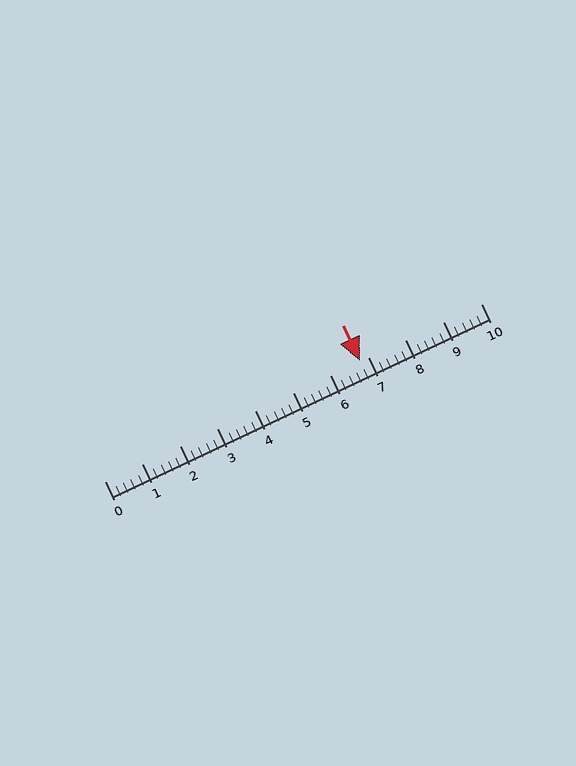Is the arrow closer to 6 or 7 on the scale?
The arrow is closer to 7.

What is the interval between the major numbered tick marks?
The major tick marks are spaced 1 units apart.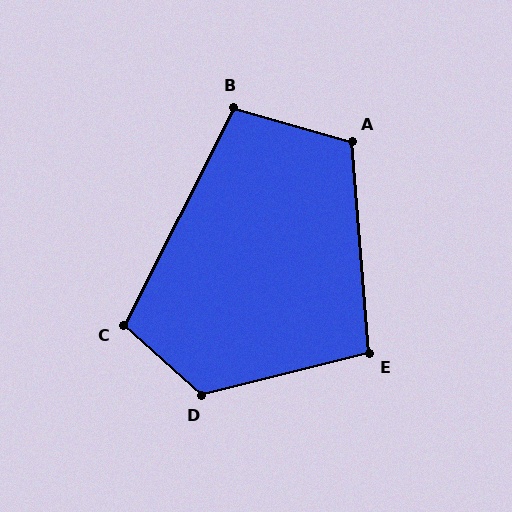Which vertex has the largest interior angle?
D, at approximately 124 degrees.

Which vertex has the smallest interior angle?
E, at approximately 99 degrees.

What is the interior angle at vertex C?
Approximately 105 degrees (obtuse).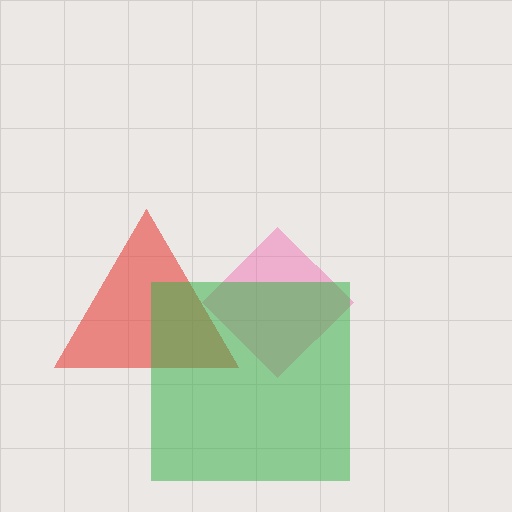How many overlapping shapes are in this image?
There are 3 overlapping shapes in the image.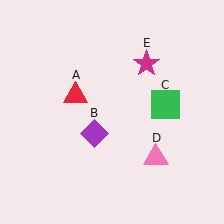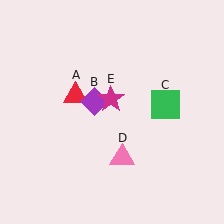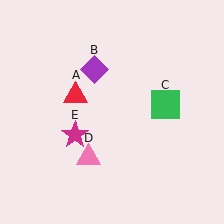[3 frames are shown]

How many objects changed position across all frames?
3 objects changed position: purple diamond (object B), pink triangle (object D), magenta star (object E).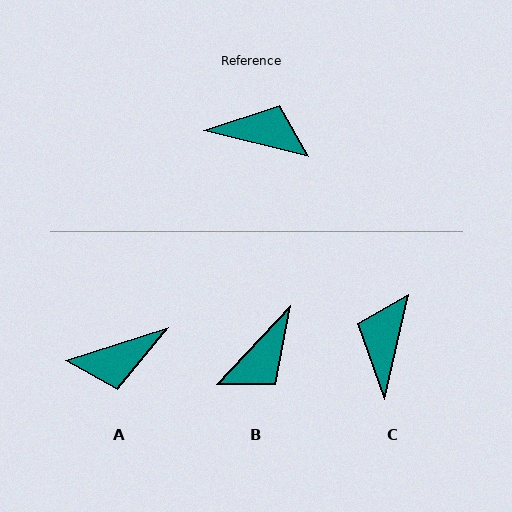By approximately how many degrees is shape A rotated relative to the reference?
Approximately 148 degrees clockwise.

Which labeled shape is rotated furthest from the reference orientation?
A, about 148 degrees away.